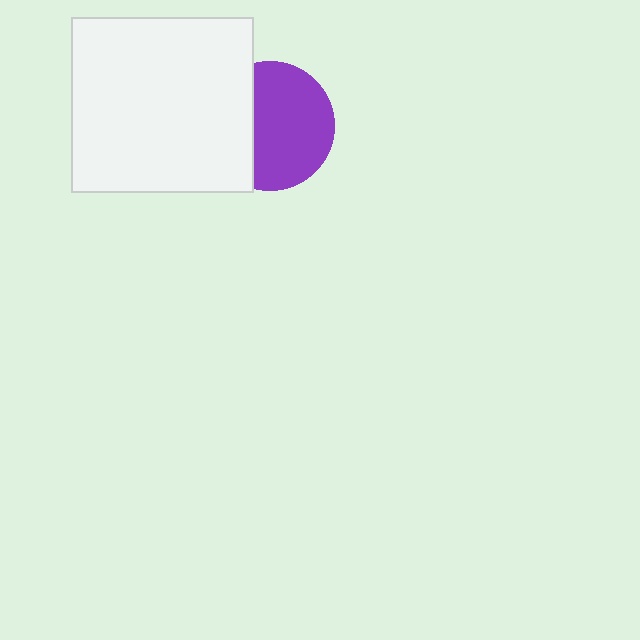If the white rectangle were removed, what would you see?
You would see the complete purple circle.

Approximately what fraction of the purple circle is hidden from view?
Roughly 34% of the purple circle is hidden behind the white rectangle.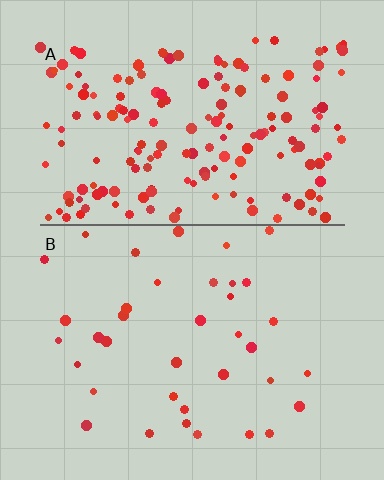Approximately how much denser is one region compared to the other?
Approximately 4.6× — region A over region B.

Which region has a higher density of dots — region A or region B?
A (the top).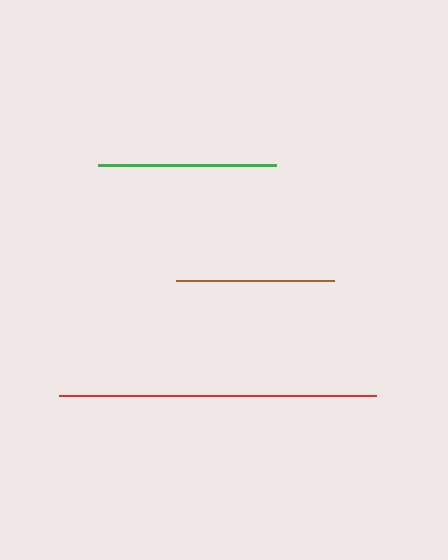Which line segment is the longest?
The red line is the longest at approximately 317 pixels.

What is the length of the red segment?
The red segment is approximately 317 pixels long.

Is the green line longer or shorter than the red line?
The red line is longer than the green line.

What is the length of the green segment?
The green segment is approximately 179 pixels long.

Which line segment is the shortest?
The brown line is the shortest at approximately 159 pixels.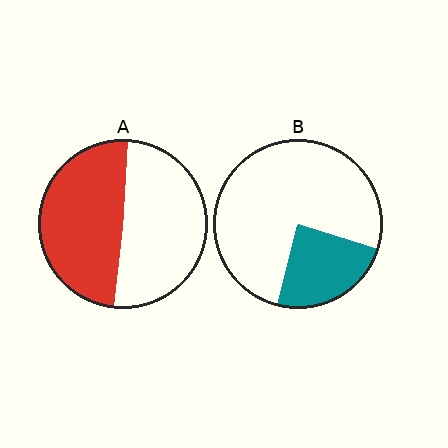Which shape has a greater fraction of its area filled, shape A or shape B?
Shape A.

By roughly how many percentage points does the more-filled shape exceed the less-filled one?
By roughly 25 percentage points (A over B).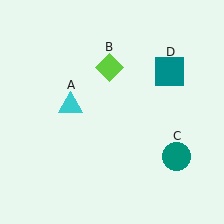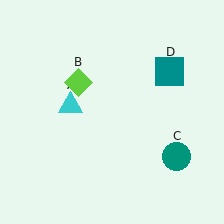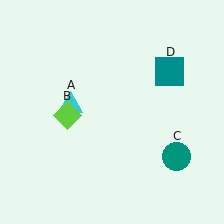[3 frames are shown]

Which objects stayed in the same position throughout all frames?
Cyan triangle (object A) and teal circle (object C) and teal square (object D) remained stationary.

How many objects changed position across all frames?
1 object changed position: lime diamond (object B).